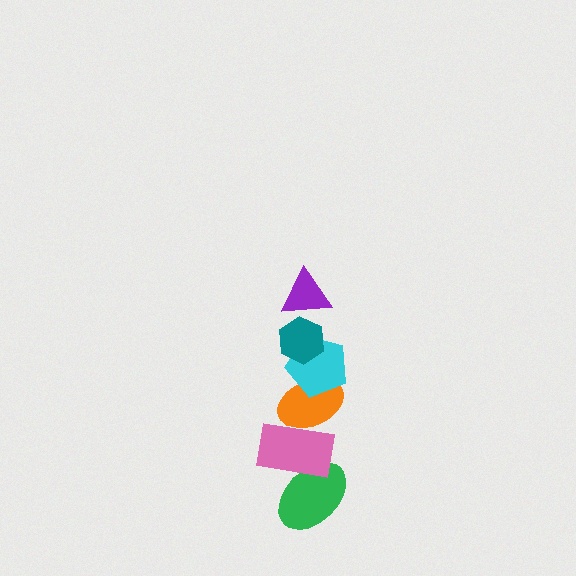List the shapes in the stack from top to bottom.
From top to bottom: the purple triangle, the teal hexagon, the cyan pentagon, the orange ellipse, the pink rectangle, the green ellipse.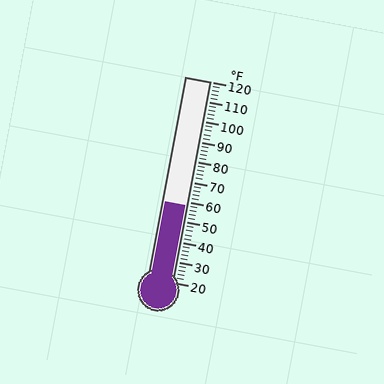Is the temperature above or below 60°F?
The temperature is below 60°F.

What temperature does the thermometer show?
The thermometer shows approximately 58°F.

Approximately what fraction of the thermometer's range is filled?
The thermometer is filled to approximately 40% of its range.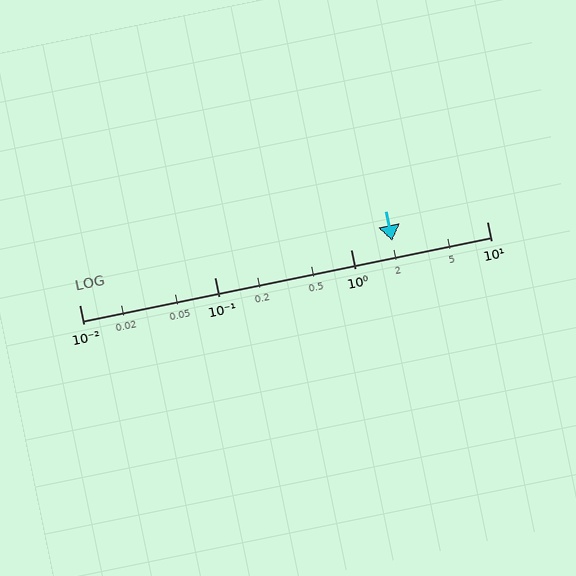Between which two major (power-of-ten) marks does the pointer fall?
The pointer is between 1 and 10.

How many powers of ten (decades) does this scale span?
The scale spans 3 decades, from 0.01 to 10.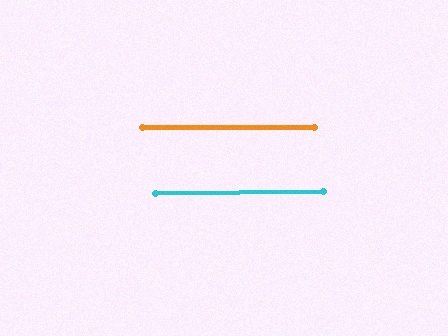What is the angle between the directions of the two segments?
Approximately 1 degree.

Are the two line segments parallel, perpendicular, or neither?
Parallel — their directions differ by only 0.7°.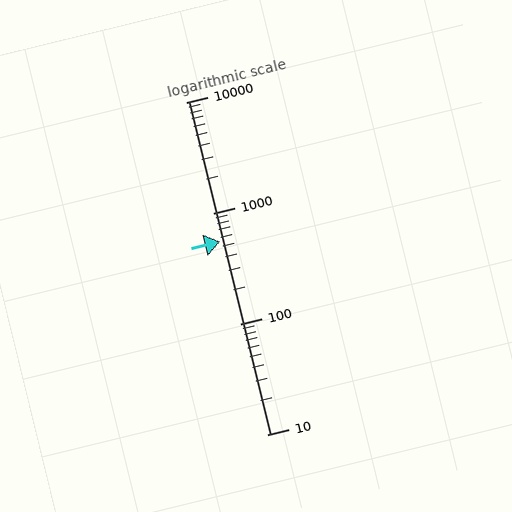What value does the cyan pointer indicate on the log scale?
The pointer indicates approximately 550.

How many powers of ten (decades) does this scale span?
The scale spans 3 decades, from 10 to 10000.